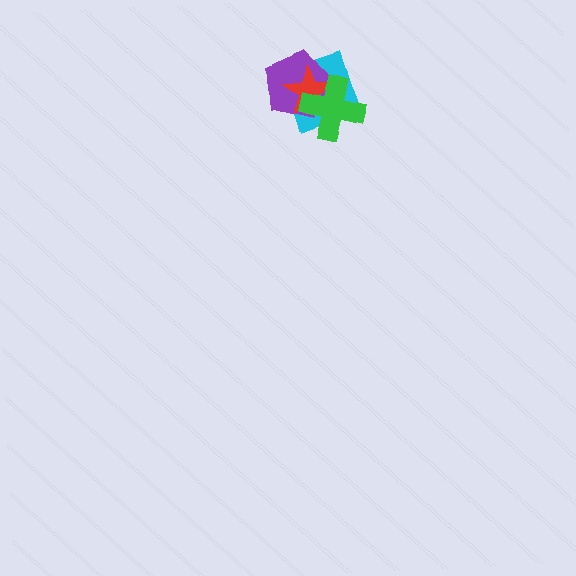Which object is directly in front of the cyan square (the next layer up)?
The purple pentagon is directly in front of the cyan square.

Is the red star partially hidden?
Yes, it is partially covered by another shape.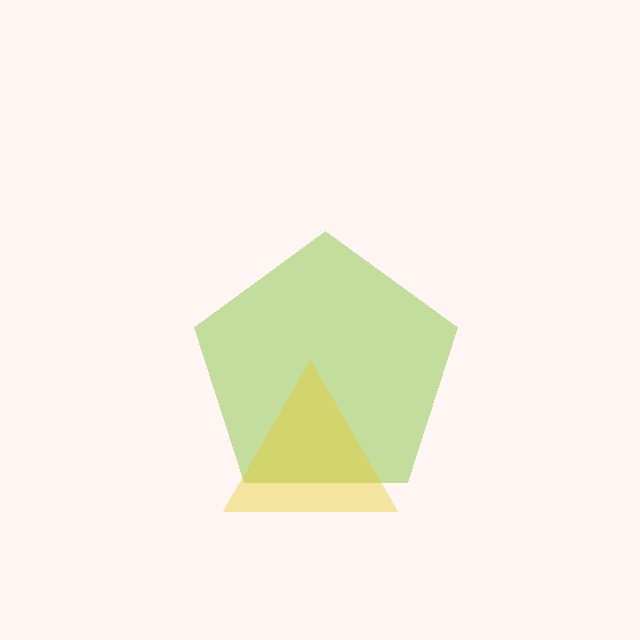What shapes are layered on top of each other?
The layered shapes are: a lime pentagon, a yellow triangle.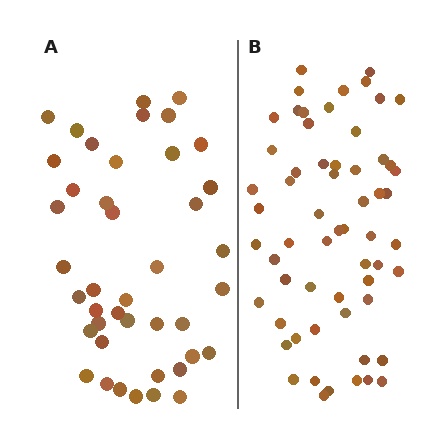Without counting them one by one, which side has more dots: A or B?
Region B (the right region) has more dots.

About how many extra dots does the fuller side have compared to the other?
Region B has approximately 20 more dots than region A.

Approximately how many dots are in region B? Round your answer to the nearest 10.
About 60 dots.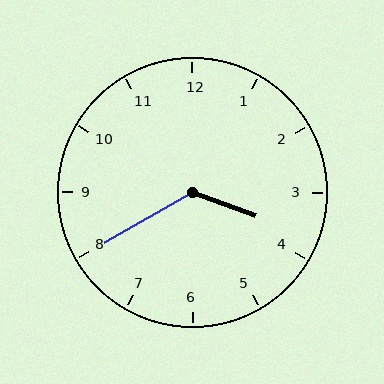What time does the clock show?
3:40.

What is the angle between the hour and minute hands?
Approximately 130 degrees.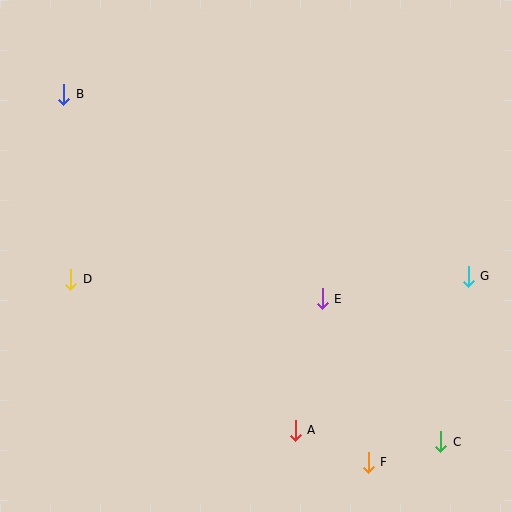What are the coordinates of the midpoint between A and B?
The midpoint between A and B is at (180, 262).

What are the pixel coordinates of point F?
Point F is at (368, 462).